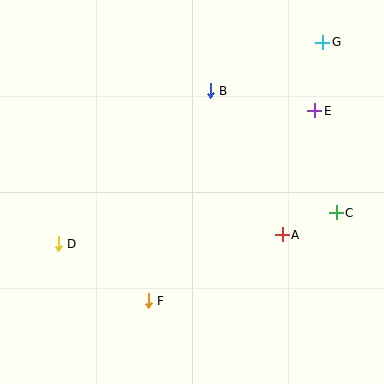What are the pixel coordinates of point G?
Point G is at (323, 42).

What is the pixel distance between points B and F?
The distance between B and F is 219 pixels.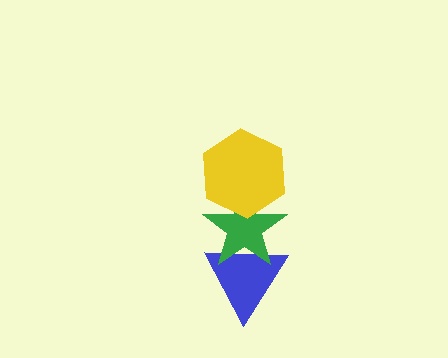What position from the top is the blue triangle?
The blue triangle is 3rd from the top.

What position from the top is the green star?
The green star is 2nd from the top.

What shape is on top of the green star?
The yellow hexagon is on top of the green star.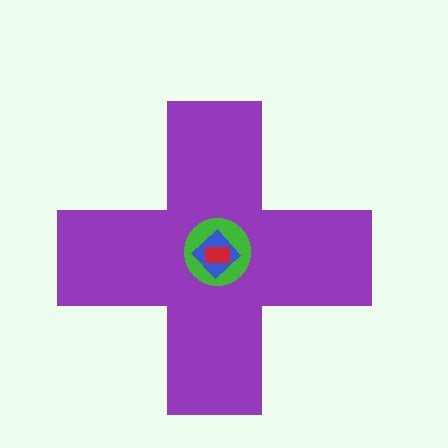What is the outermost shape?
The purple cross.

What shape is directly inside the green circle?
The blue diamond.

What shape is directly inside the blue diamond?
The red rectangle.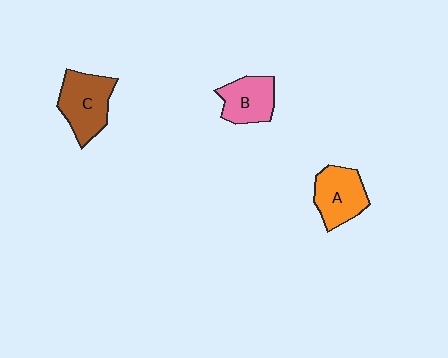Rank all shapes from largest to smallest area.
From largest to smallest: C (brown), A (orange), B (pink).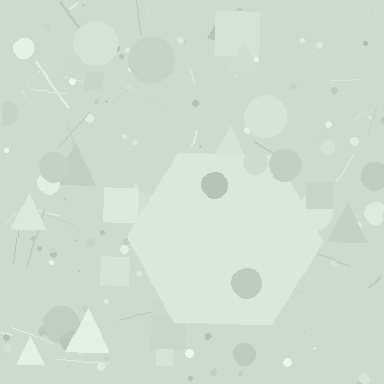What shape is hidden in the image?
A hexagon is hidden in the image.